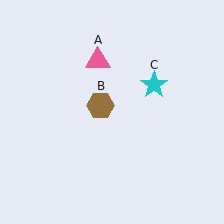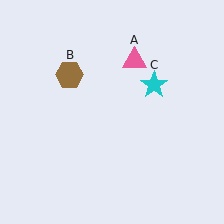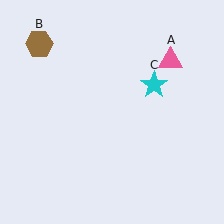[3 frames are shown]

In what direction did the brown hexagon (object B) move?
The brown hexagon (object B) moved up and to the left.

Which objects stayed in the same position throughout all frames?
Cyan star (object C) remained stationary.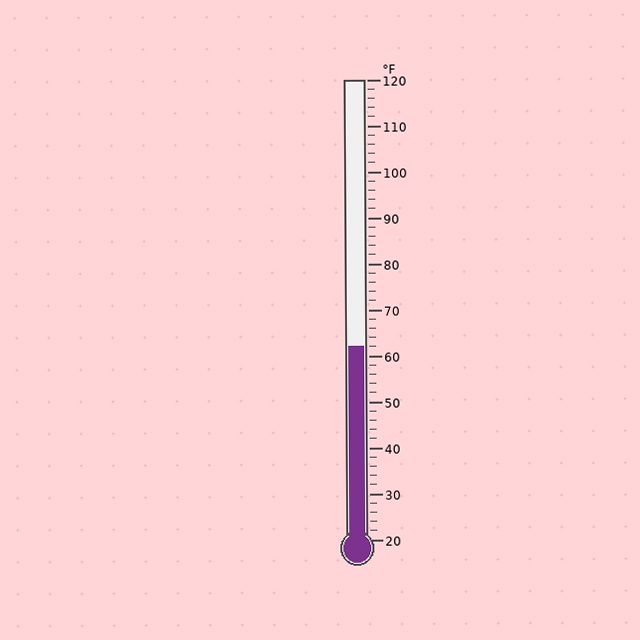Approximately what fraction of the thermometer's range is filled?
The thermometer is filled to approximately 40% of its range.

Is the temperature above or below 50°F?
The temperature is above 50°F.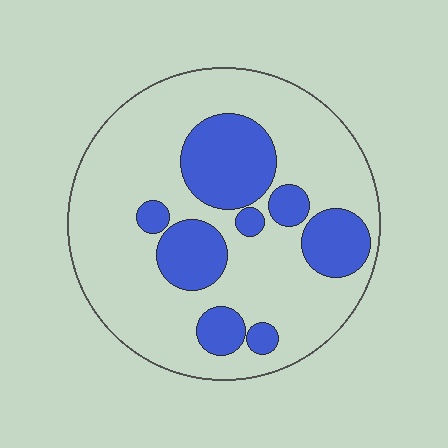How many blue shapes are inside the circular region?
8.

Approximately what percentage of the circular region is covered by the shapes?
Approximately 25%.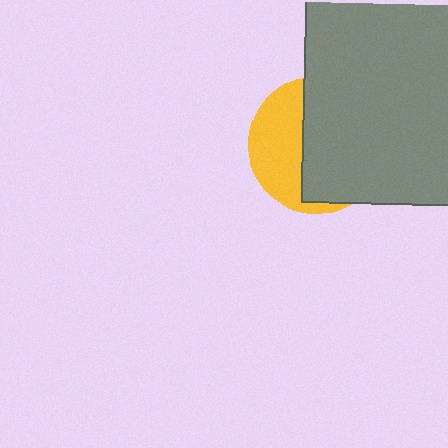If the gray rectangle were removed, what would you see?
You would see the complete yellow circle.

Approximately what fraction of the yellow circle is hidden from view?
Roughly 61% of the yellow circle is hidden behind the gray rectangle.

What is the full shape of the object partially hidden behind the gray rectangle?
The partially hidden object is a yellow circle.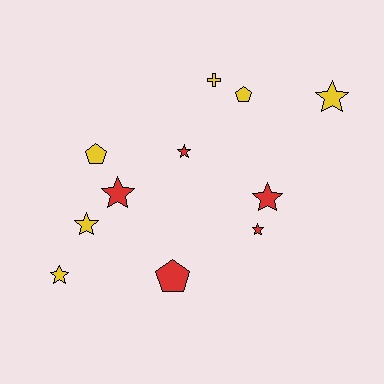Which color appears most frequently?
Yellow, with 6 objects.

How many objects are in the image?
There are 11 objects.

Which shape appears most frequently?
Star, with 7 objects.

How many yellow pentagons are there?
There are 2 yellow pentagons.